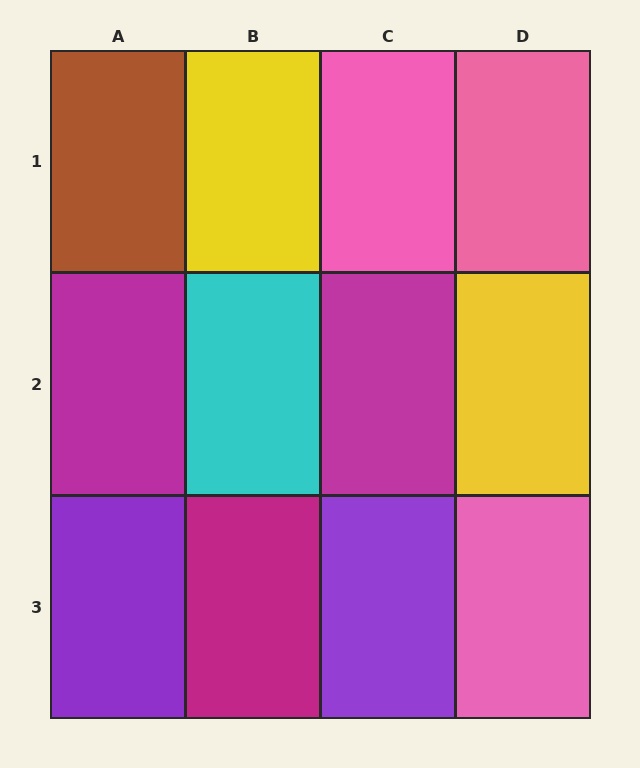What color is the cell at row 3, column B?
Magenta.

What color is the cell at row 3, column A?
Purple.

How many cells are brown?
1 cell is brown.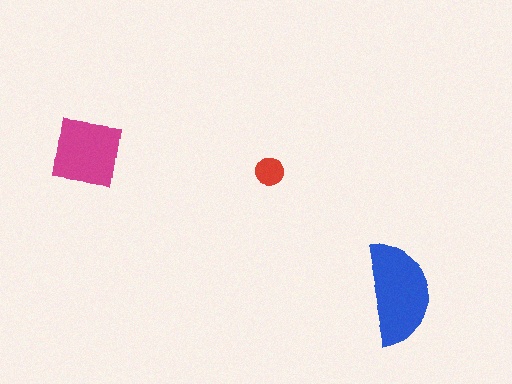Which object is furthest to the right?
The blue semicircle is rightmost.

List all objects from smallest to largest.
The red circle, the magenta square, the blue semicircle.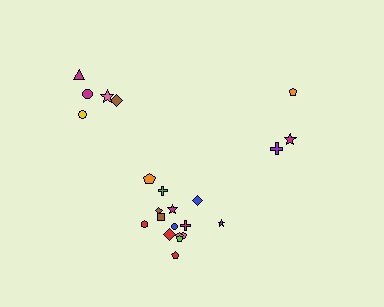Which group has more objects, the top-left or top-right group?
The top-left group.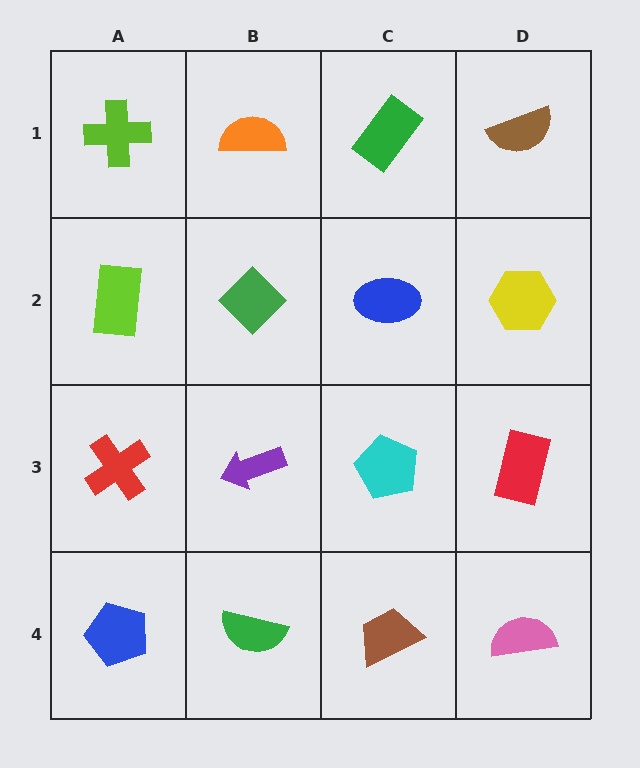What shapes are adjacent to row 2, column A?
A lime cross (row 1, column A), a red cross (row 3, column A), a green diamond (row 2, column B).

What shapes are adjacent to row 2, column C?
A green rectangle (row 1, column C), a cyan pentagon (row 3, column C), a green diamond (row 2, column B), a yellow hexagon (row 2, column D).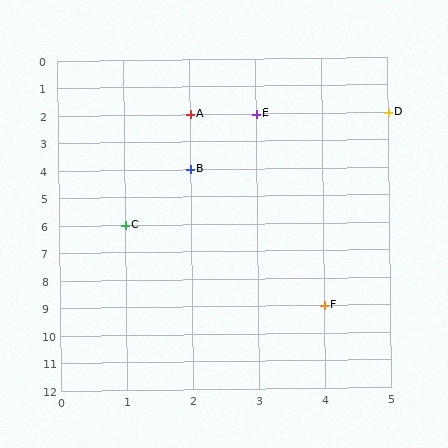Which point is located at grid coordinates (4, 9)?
Point F is at (4, 9).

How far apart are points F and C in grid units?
Points F and C are 3 columns and 3 rows apart (about 4.2 grid units diagonally).